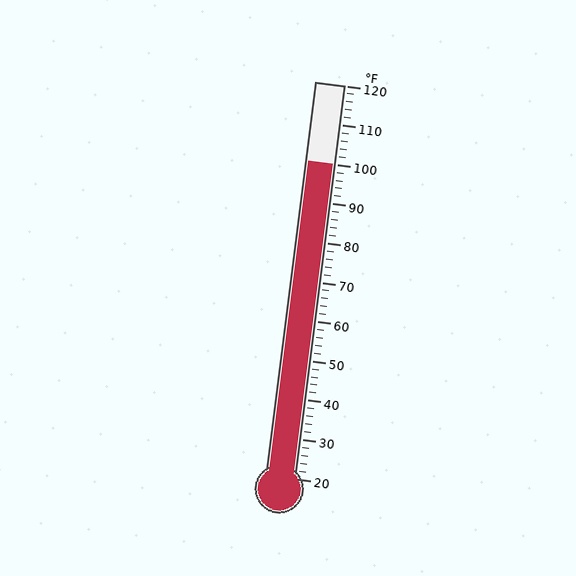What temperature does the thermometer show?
The thermometer shows approximately 100°F.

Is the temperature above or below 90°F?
The temperature is above 90°F.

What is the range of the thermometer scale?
The thermometer scale ranges from 20°F to 120°F.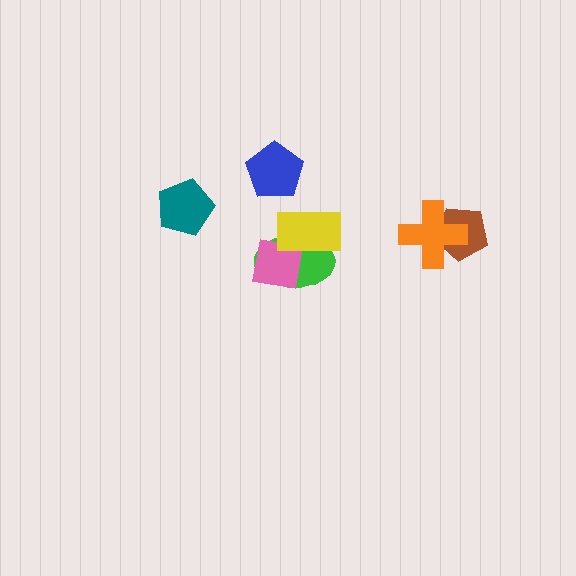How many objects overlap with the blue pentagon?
0 objects overlap with the blue pentagon.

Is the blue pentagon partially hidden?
No, no other shape covers it.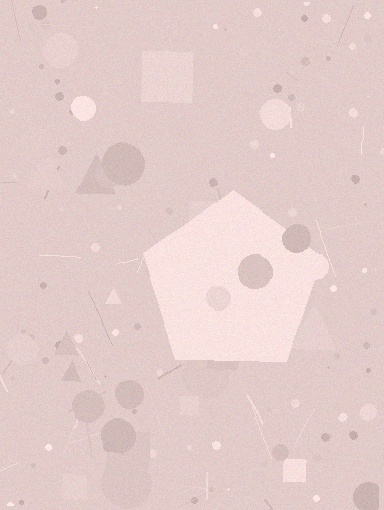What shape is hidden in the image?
A pentagon is hidden in the image.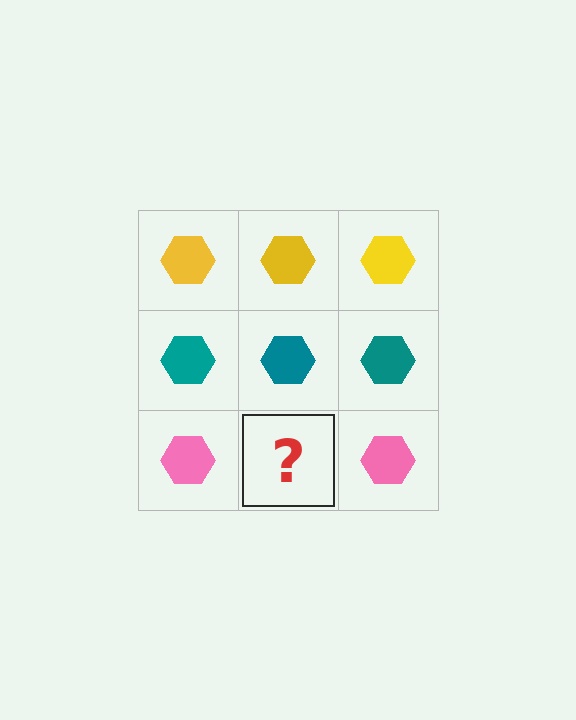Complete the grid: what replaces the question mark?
The question mark should be replaced with a pink hexagon.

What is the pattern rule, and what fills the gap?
The rule is that each row has a consistent color. The gap should be filled with a pink hexagon.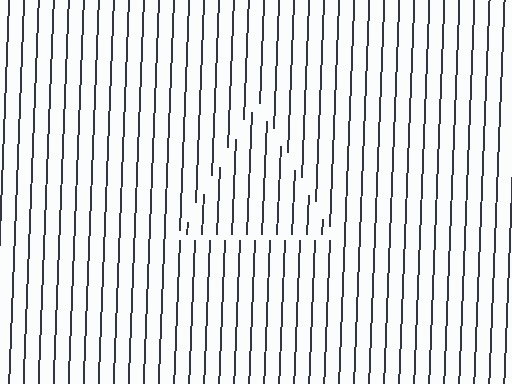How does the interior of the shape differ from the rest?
The interior of the shape contains the same grating, shifted by half a period — the contour is defined by the phase discontinuity where line-ends from the inner and outer gratings abut.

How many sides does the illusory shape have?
3 sides — the line-ends trace a triangle.